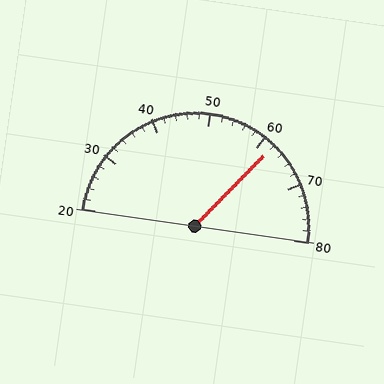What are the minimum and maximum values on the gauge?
The gauge ranges from 20 to 80.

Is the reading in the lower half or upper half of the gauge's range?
The reading is in the upper half of the range (20 to 80).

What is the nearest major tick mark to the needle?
The nearest major tick mark is 60.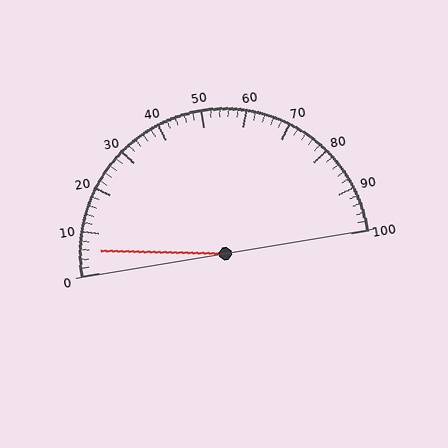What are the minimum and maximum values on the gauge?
The gauge ranges from 0 to 100.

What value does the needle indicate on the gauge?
The needle indicates approximately 6.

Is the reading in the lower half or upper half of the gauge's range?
The reading is in the lower half of the range (0 to 100).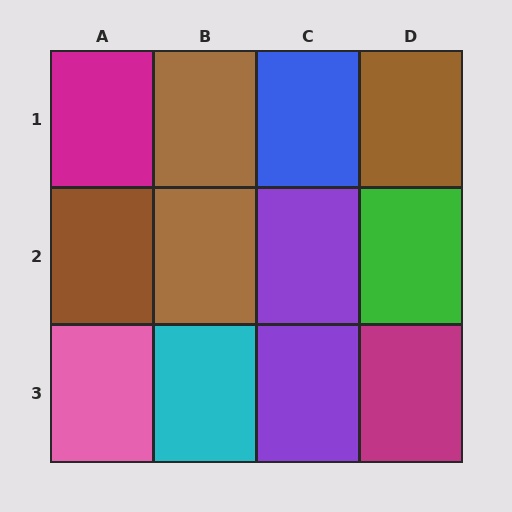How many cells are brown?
4 cells are brown.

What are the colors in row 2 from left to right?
Brown, brown, purple, green.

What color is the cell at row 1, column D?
Brown.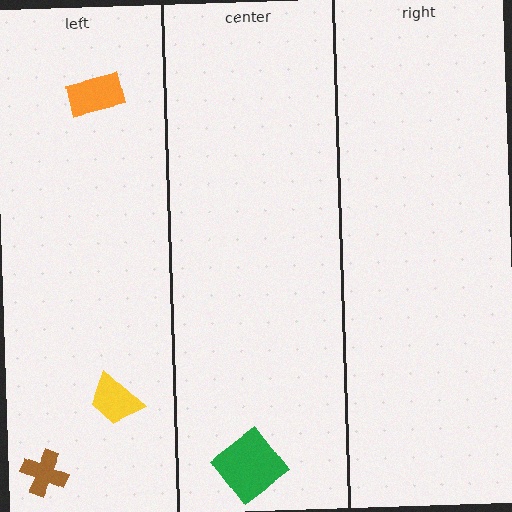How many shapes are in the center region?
1.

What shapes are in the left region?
The brown cross, the orange rectangle, the yellow trapezoid.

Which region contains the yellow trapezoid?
The left region.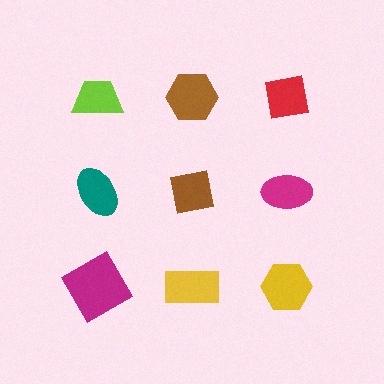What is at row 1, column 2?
A brown hexagon.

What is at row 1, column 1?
A lime trapezoid.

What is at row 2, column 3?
A magenta ellipse.